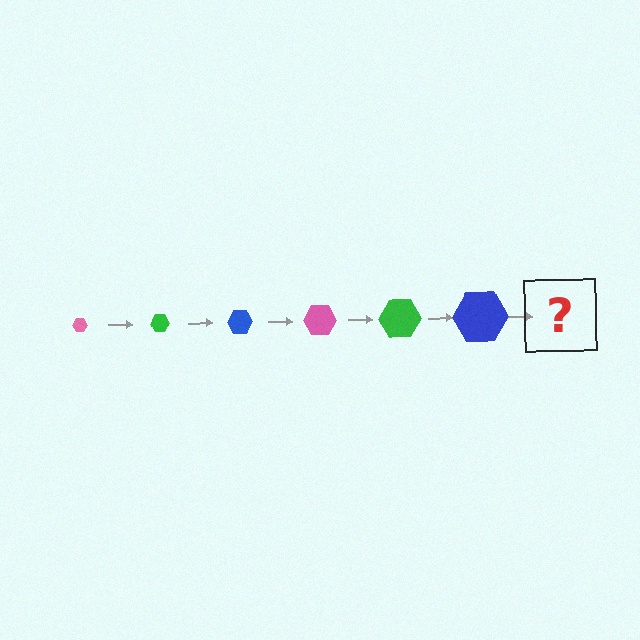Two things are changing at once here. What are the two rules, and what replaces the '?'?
The two rules are that the hexagon grows larger each step and the color cycles through pink, green, and blue. The '?' should be a pink hexagon, larger than the previous one.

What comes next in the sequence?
The next element should be a pink hexagon, larger than the previous one.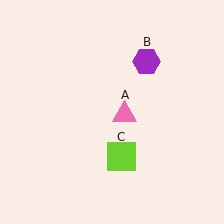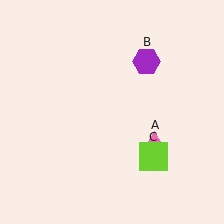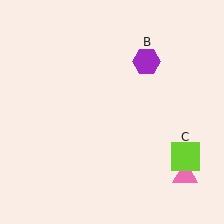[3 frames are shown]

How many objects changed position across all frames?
2 objects changed position: pink triangle (object A), lime square (object C).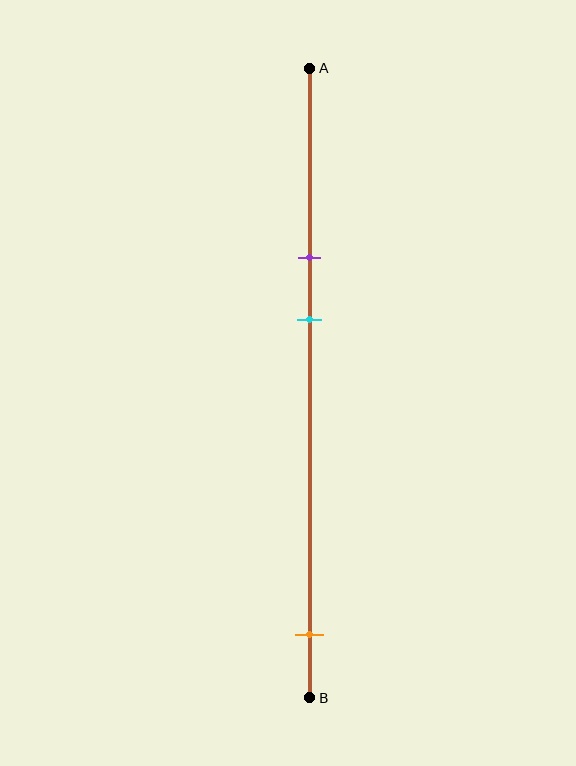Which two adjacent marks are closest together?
The purple and cyan marks are the closest adjacent pair.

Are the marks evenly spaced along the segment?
No, the marks are not evenly spaced.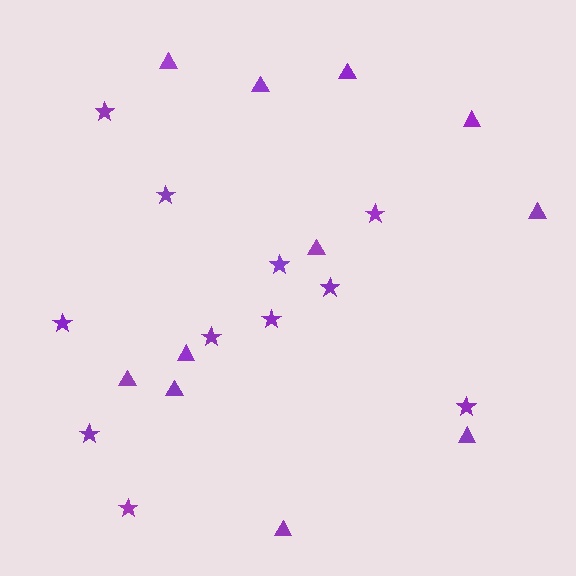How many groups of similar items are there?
There are 2 groups: one group of stars (11) and one group of triangles (11).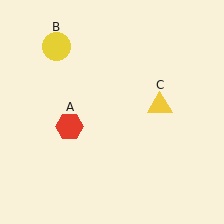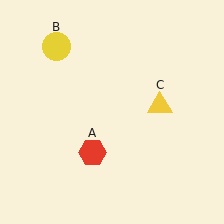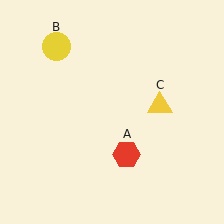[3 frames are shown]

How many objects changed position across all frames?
1 object changed position: red hexagon (object A).